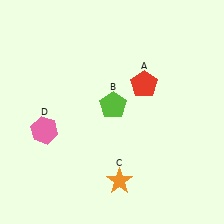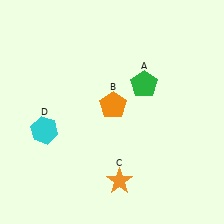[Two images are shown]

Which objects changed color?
A changed from red to green. B changed from lime to orange. D changed from pink to cyan.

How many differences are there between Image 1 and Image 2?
There are 3 differences between the two images.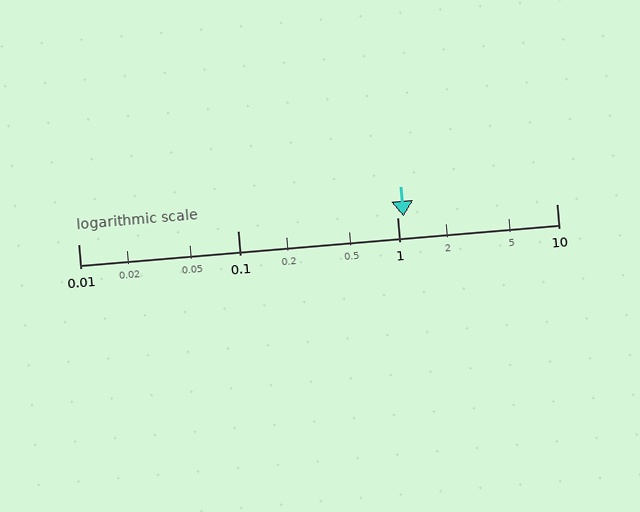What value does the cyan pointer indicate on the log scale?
The pointer indicates approximately 1.1.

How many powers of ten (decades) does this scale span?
The scale spans 3 decades, from 0.01 to 10.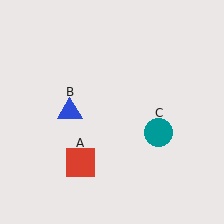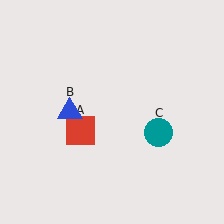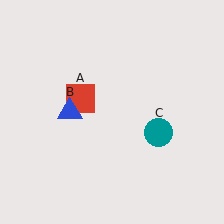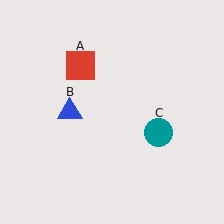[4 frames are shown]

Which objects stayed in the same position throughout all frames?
Blue triangle (object B) and teal circle (object C) remained stationary.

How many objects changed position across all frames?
1 object changed position: red square (object A).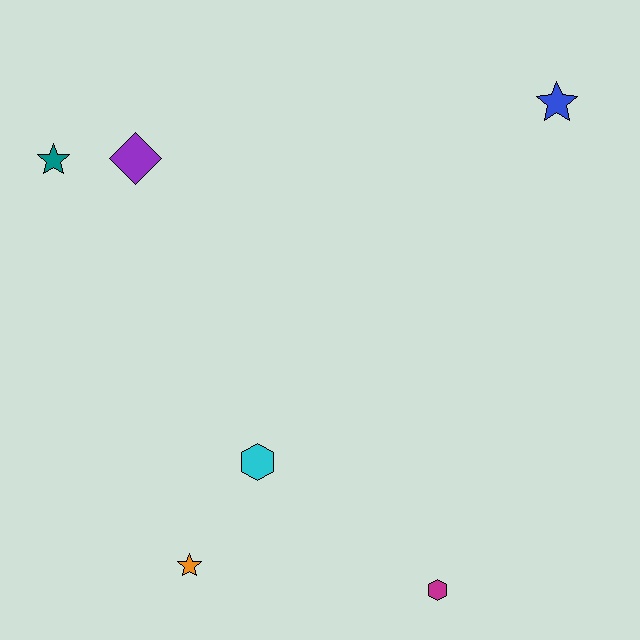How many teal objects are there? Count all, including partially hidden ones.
There is 1 teal object.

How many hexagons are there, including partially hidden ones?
There are 2 hexagons.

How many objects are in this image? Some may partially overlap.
There are 6 objects.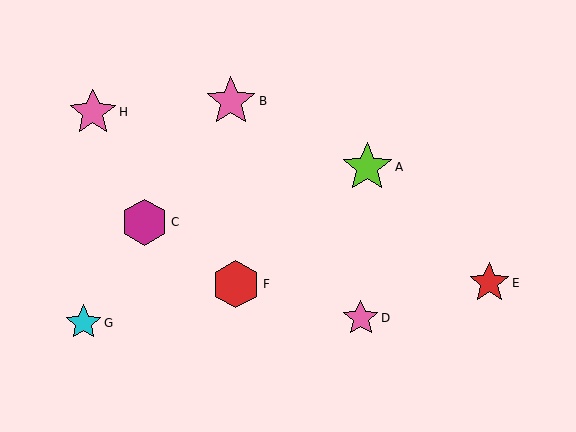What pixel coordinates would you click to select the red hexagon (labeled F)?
Click at (236, 284) to select the red hexagon F.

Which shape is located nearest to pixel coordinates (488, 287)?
The red star (labeled E) at (489, 283) is nearest to that location.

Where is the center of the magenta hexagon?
The center of the magenta hexagon is at (144, 222).